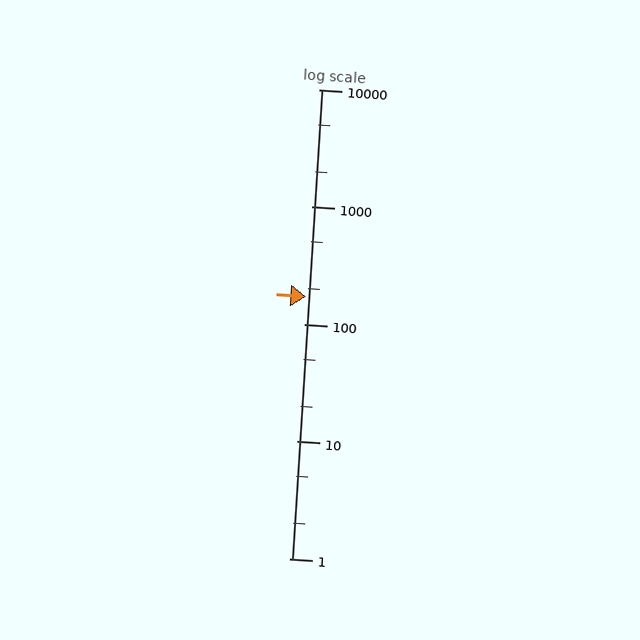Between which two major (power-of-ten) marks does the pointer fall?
The pointer is between 100 and 1000.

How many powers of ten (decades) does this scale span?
The scale spans 4 decades, from 1 to 10000.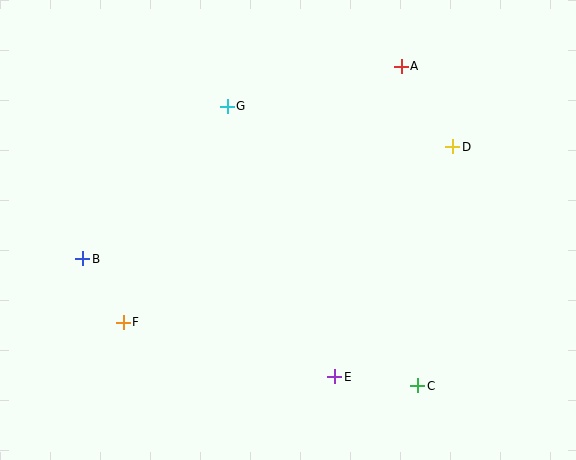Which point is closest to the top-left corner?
Point G is closest to the top-left corner.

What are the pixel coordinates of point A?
Point A is at (401, 66).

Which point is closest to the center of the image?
Point G at (227, 106) is closest to the center.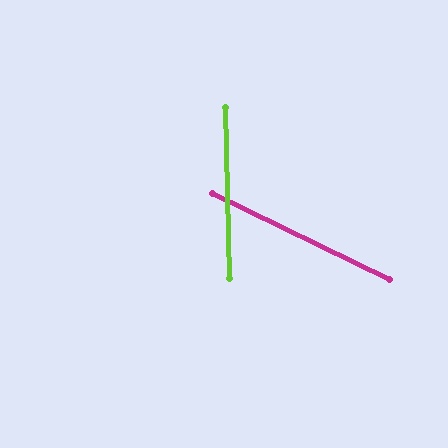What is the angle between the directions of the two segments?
Approximately 63 degrees.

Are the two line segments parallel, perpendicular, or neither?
Neither parallel nor perpendicular — they differ by about 63°.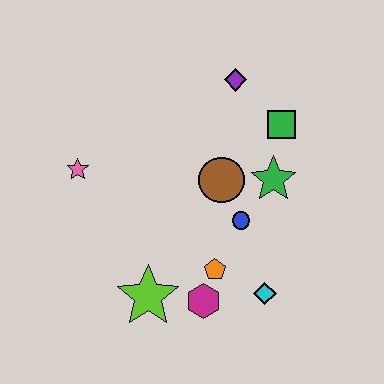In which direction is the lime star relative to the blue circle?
The lime star is to the left of the blue circle.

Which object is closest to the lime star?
The magenta hexagon is closest to the lime star.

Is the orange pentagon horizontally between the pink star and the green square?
Yes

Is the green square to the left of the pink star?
No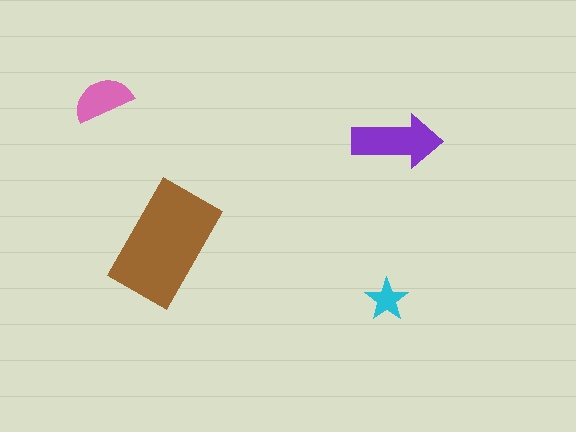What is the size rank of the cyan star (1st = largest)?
4th.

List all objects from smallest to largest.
The cyan star, the pink semicircle, the purple arrow, the brown rectangle.